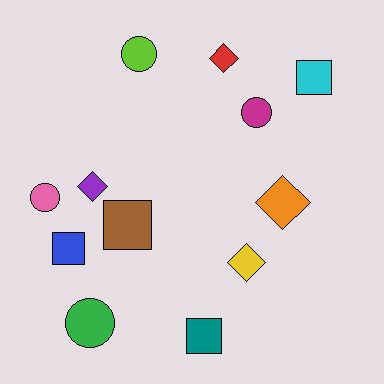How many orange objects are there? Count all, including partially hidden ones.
There is 1 orange object.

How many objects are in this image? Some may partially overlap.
There are 12 objects.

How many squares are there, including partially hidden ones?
There are 4 squares.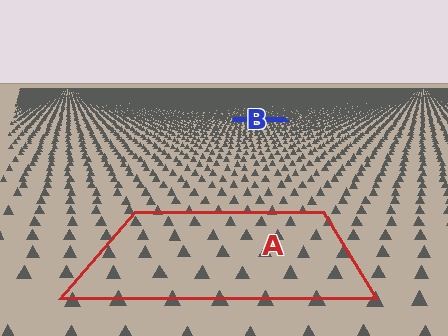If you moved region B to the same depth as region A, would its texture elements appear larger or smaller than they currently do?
They would appear larger. At a closer depth, the same texture elements are projected at a bigger on-screen size.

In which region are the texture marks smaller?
The texture marks are smaller in region B, because it is farther away.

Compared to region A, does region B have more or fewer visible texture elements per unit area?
Region B has more texture elements per unit area — they are packed more densely because it is farther away.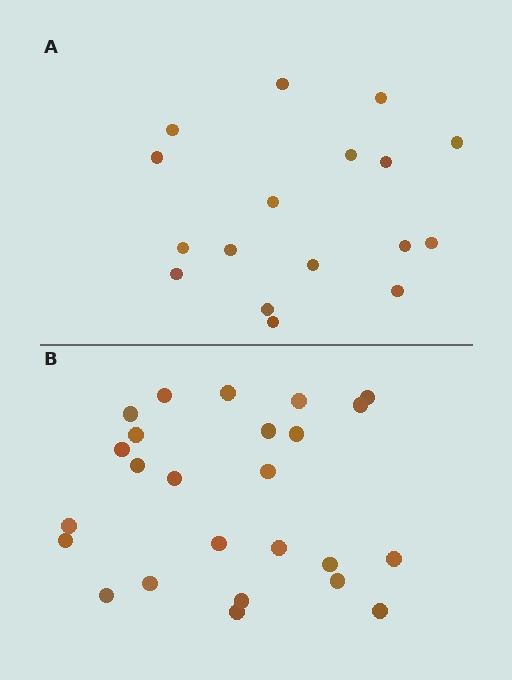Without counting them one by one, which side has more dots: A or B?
Region B (the bottom region) has more dots.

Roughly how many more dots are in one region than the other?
Region B has roughly 8 or so more dots than region A.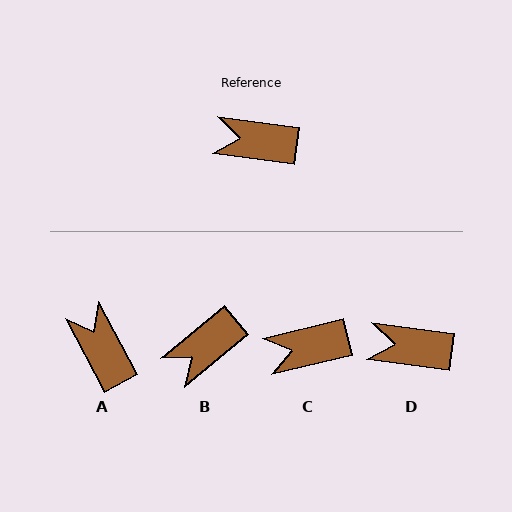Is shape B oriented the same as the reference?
No, it is off by about 47 degrees.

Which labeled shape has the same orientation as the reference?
D.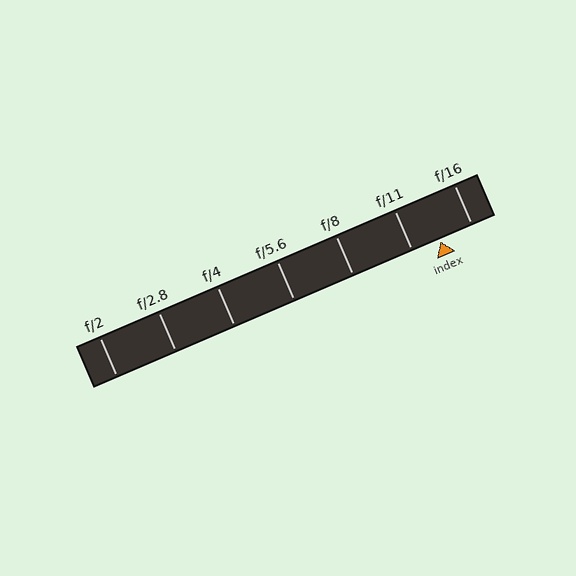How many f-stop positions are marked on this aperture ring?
There are 7 f-stop positions marked.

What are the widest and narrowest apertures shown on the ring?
The widest aperture shown is f/2 and the narrowest is f/16.